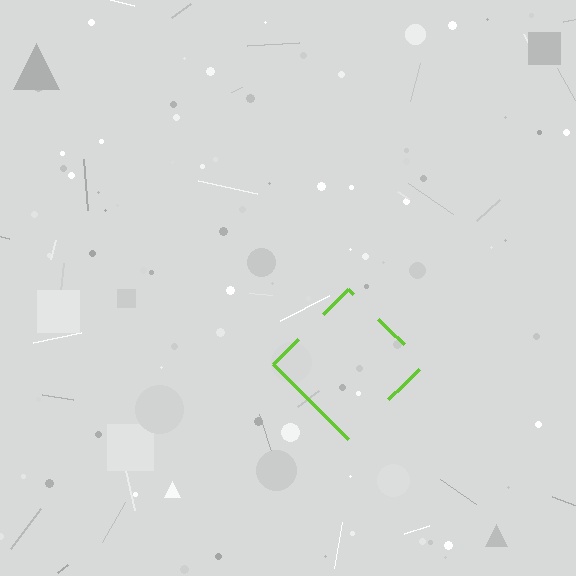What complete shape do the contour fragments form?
The contour fragments form a diamond.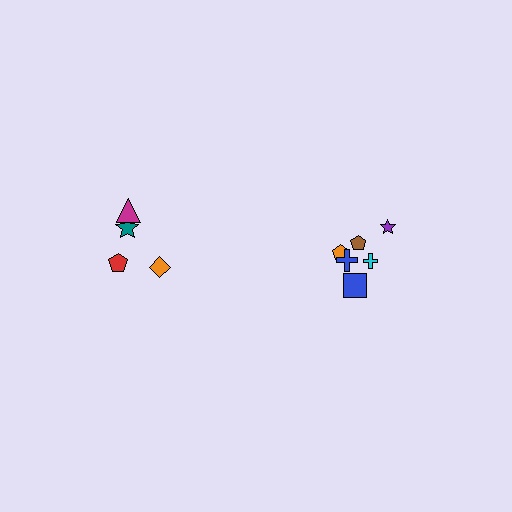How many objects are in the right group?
There are 6 objects.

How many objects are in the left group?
There are 4 objects.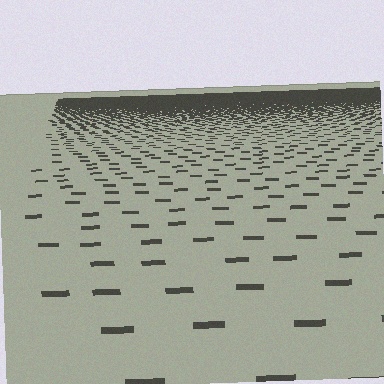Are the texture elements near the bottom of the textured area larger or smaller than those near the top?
Larger. Near the bottom, elements are closer to the viewer and appear at a bigger on-screen size.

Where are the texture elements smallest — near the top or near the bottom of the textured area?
Near the top.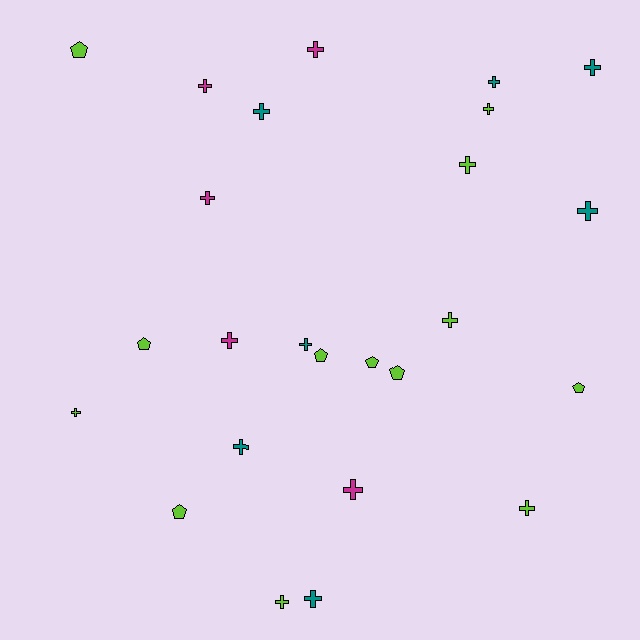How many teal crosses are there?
There are 7 teal crosses.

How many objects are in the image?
There are 25 objects.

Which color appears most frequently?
Lime, with 13 objects.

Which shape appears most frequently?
Cross, with 18 objects.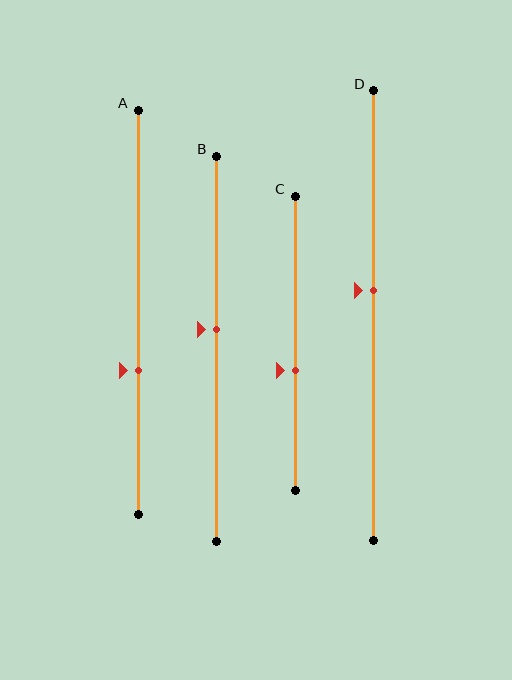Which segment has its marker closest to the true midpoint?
Segment B has its marker closest to the true midpoint.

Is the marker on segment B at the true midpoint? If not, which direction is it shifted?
No, the marker on segment B is shifted upward by about 5% of the segment length.